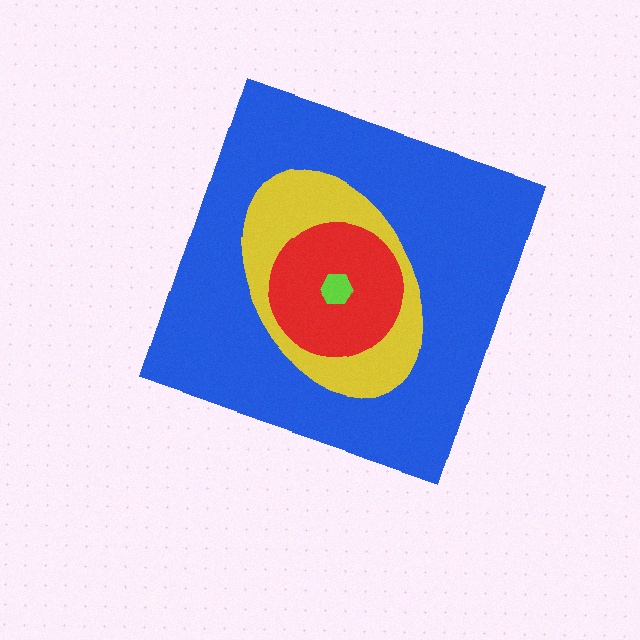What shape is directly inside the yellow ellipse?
The red circle.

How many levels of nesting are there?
4.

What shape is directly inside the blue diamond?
The yellow ellipse.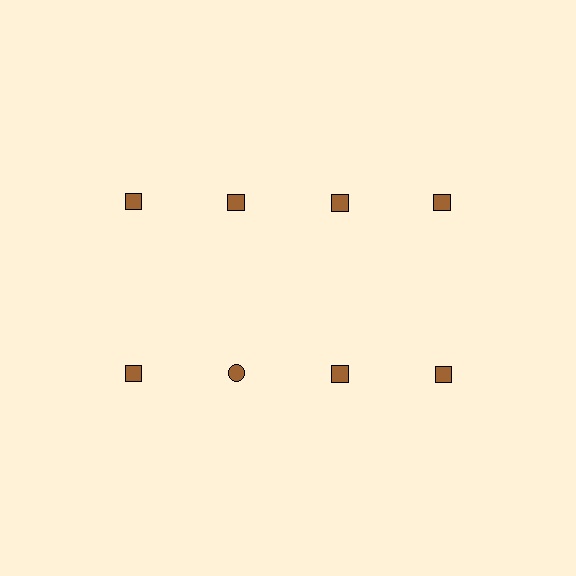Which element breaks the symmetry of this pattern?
The brown circle in the second row, second from left column breaks the symmetry. All other shapes are brown squares.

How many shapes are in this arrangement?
There are 8 shapes arranged in a grid pattern.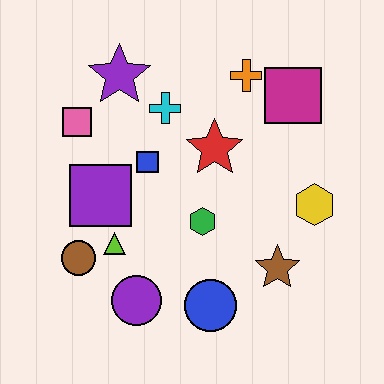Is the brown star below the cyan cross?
Yes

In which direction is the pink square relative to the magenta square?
The pink square is to the left of the magenta square.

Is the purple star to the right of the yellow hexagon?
No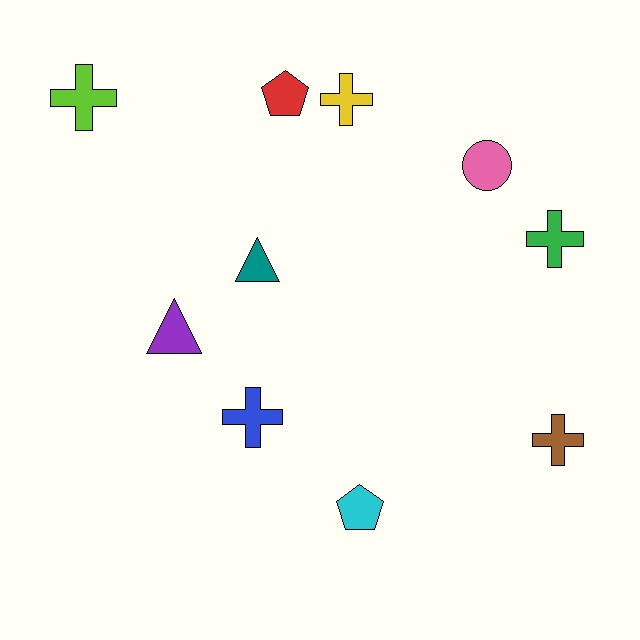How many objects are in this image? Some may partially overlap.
There are 10 objects.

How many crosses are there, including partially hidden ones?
There are 5 crosses.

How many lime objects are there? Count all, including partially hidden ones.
There is 1 lime object.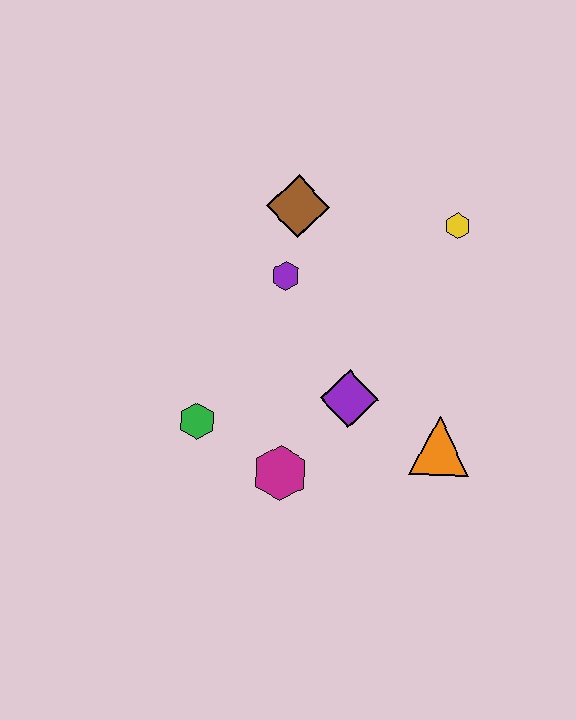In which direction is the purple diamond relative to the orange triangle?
The purple diamond is to the left of the orange triangle.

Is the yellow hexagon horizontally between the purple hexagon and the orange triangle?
No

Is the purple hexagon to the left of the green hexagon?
No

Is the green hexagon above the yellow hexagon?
No